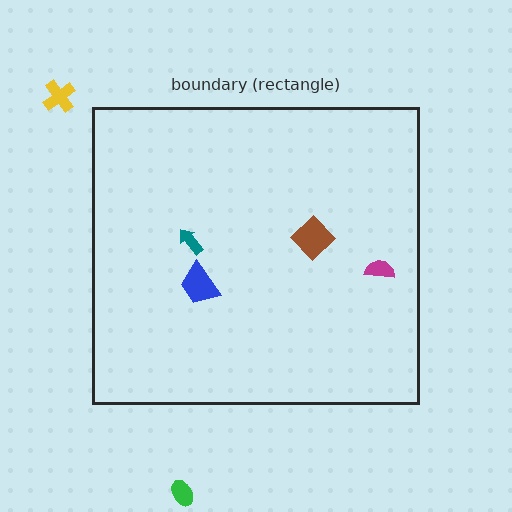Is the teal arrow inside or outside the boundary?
Inside.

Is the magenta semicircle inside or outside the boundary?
Inside.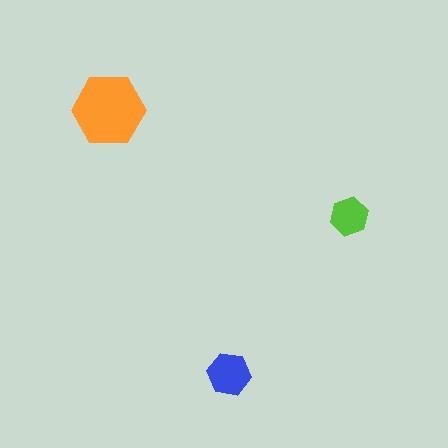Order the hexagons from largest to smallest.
the orange one, the blue one, the lime one.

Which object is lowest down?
The blue hexagon is bottommost.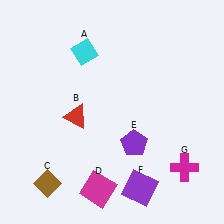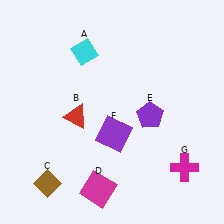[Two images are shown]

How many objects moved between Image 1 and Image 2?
2 objects moved between the two images.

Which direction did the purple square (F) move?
The purple square (F) moved up.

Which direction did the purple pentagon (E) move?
The purple pentagon (E) moved up.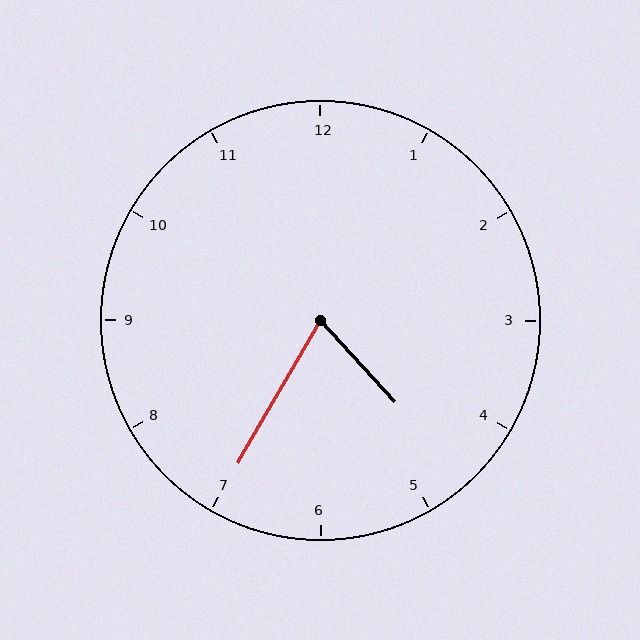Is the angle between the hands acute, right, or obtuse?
It is acute.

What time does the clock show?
4:35.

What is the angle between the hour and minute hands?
Approximately 72 degrees.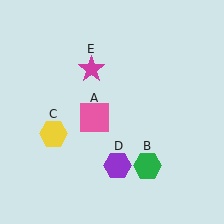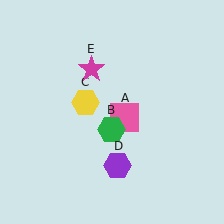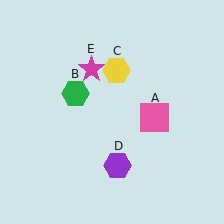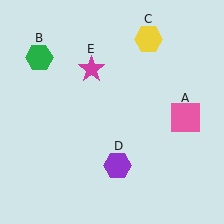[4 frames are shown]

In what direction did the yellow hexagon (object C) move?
The yellow hexagon (object C) moved up and to the right.